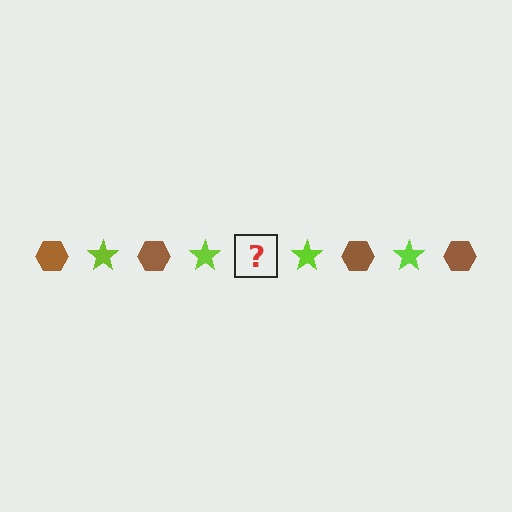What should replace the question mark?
The question mark should be replaced with a brown hexagon.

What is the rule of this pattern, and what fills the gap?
The rule is that the pattern alternates between brown hexagon and lime star. The gap should be filled with a brown hexagon.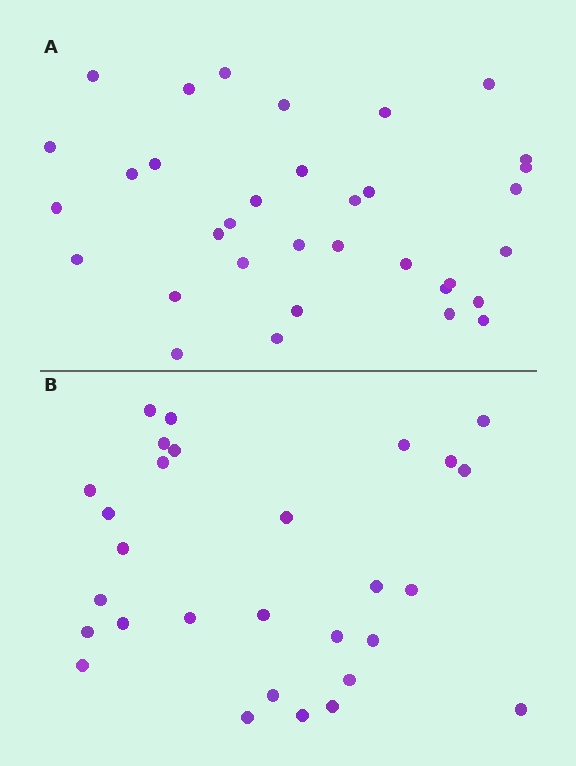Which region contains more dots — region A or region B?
Region A (the top region) has more dots.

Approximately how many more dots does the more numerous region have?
Region A has about 5 more dots than region B.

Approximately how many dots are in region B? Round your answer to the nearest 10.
About 30 dots. (The exact count is 29, which rounds to 30.)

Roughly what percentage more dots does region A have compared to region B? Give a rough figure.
About 15% more.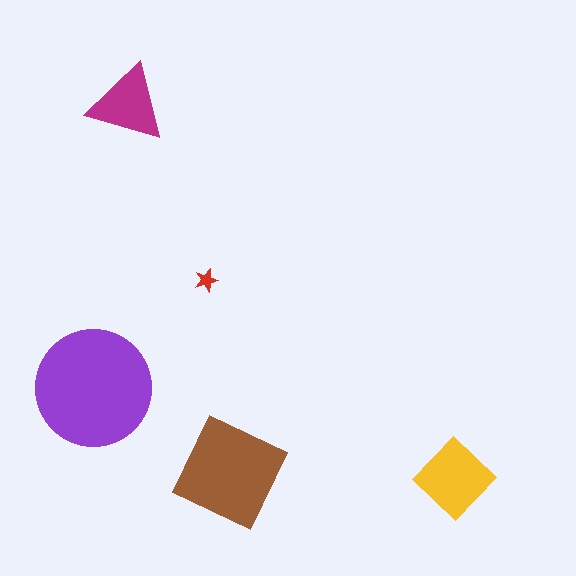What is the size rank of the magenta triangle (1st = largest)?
4th.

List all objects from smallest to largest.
The red star, the magenta triangle, the yellow diamond, the brown square, the purple circle.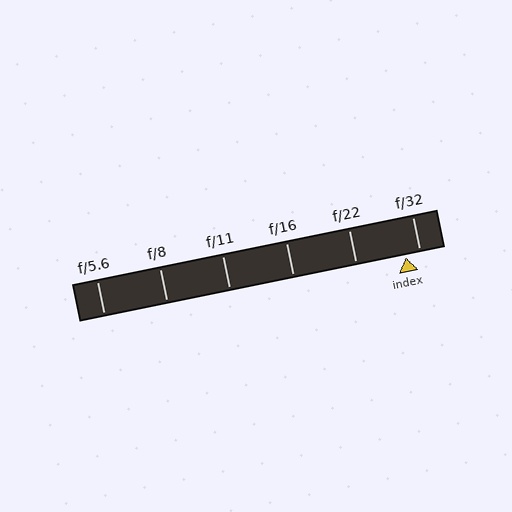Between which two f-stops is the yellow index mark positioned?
The index mark is between f/22 and f/32.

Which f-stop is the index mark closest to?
The index mark is closest to f/32.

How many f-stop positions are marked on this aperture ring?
There are 6 f-stop positions marked.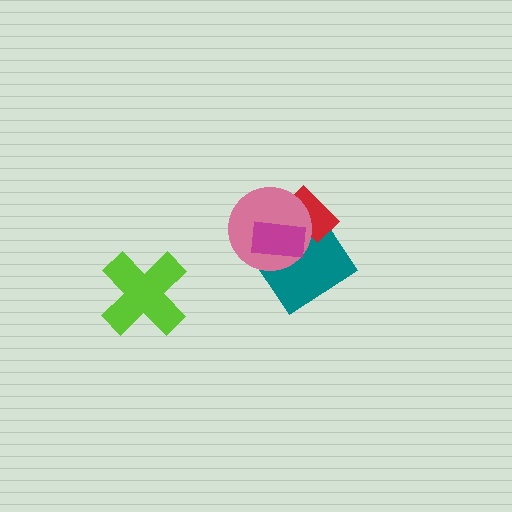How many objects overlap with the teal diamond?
3 objects overlap with the teal diamond.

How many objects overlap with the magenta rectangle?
3 objects overlap with the magenta rectangle.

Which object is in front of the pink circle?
The magenta rectangle is in front of the pink circle.